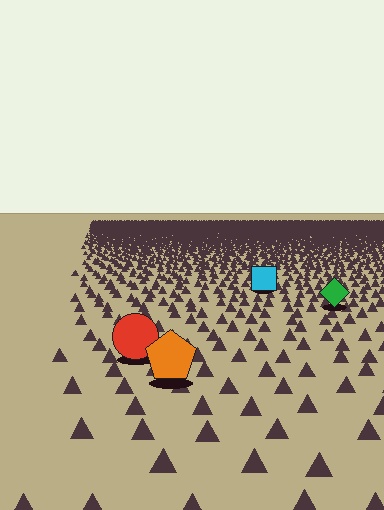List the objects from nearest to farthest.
From nearest to farthest: the orange pentagon, the red circle, the green diamond, the cyan square.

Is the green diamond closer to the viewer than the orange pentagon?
No. The orange pentagon is closer — you can tell from the texture gradient: the ground texture is coarser near it.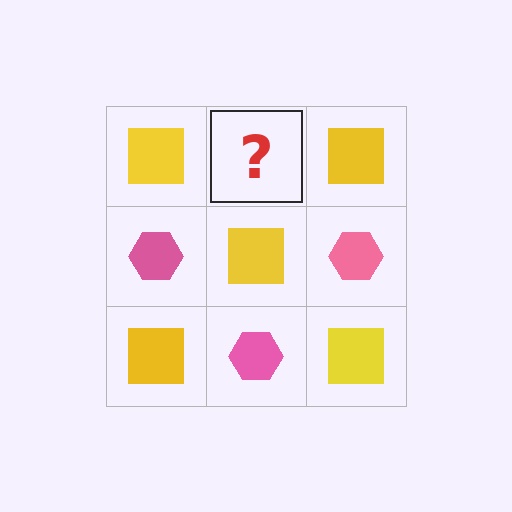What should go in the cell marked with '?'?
The missing cell should contain a pink hexagon.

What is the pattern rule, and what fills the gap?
The rule is that it alternates yellow square and pink hexagon in a checkerboard pattern. The gap should be filled with a pink hexagon.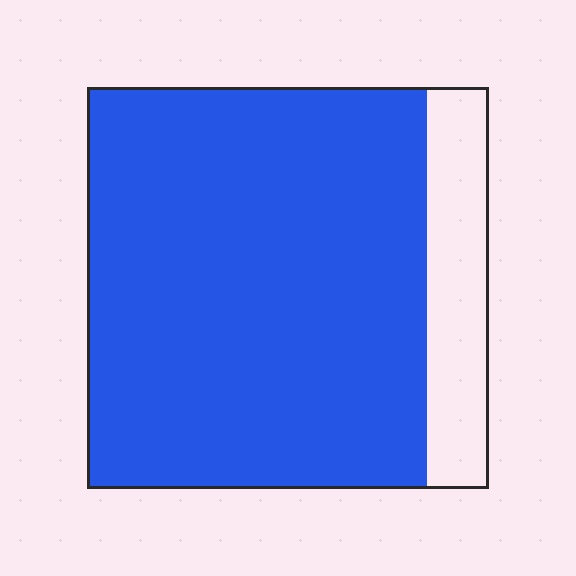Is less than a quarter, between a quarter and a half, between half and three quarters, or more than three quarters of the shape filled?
More than three quarters.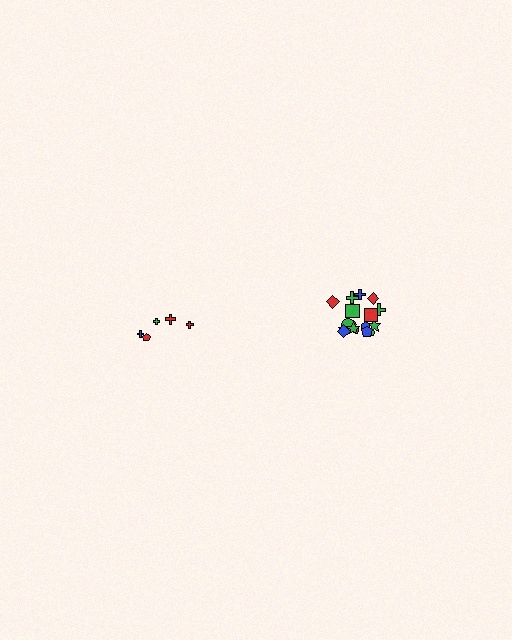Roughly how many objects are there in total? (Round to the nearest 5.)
Roughly 25 objects in total.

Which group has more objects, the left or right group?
The right group.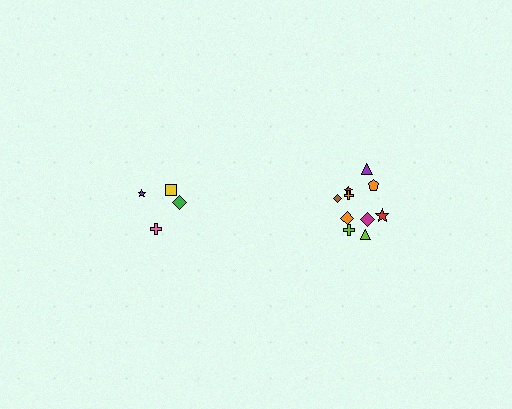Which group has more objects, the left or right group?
The right group.